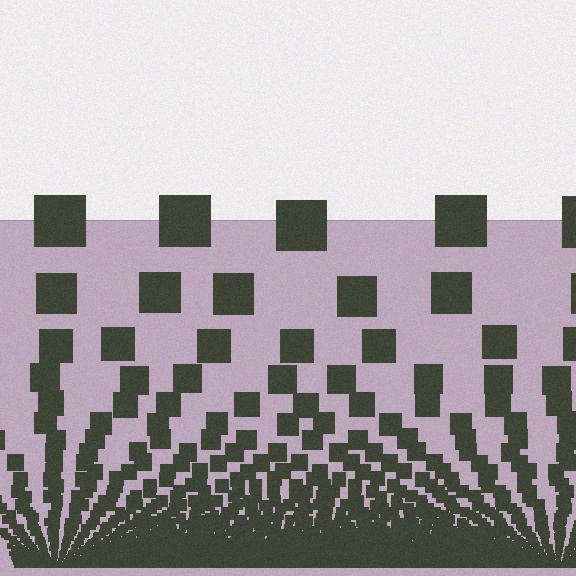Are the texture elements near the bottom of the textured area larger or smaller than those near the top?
Smaller. The gradient is inverted — elements near the bottom are smaller and denser.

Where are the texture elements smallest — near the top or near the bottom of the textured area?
Near the bottom.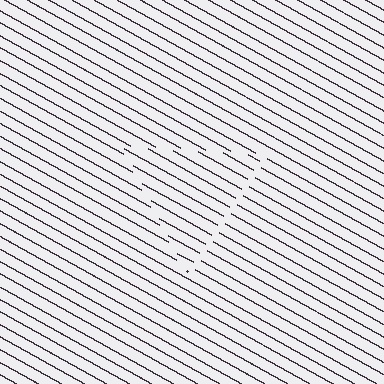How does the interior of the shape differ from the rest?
The interior of the shape contains the same grating, shifted by half a period — the contour is defined by the phase discontinuity where line-ends from the inner and outer gratings abut.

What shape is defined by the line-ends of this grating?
An illusory triangle. The interior of the shape contains the same grating, shifted by half a period — the contour is defined by the phase discontinuity where line-ends from the inner and outer gratings abut.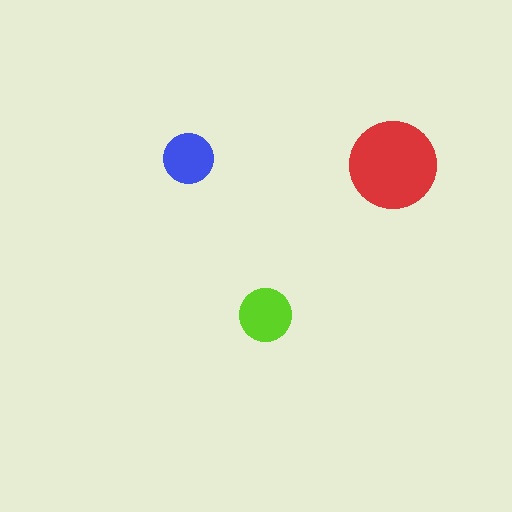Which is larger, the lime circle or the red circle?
The red one.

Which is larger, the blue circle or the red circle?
The red one.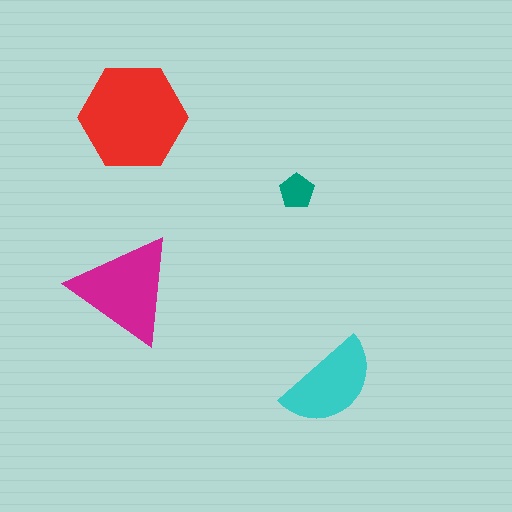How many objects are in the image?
There are 4 objects in the image.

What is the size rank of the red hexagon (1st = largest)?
1st.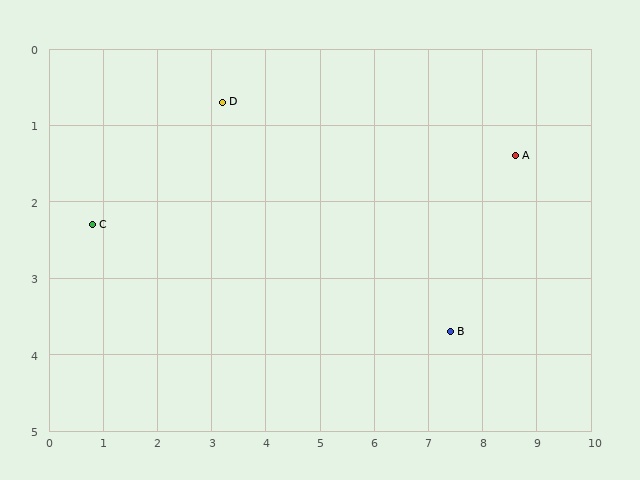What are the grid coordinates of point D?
Point D is at approximately (3.2, 0.7).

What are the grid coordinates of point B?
Point B is at approximately (7.4, 3.7).